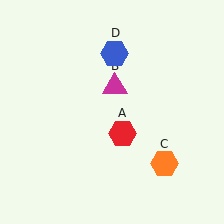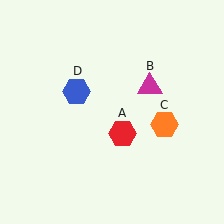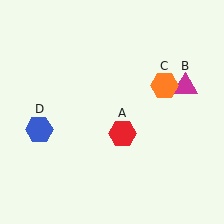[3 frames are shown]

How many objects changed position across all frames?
3 objects changed position: magenta triangle (object B), orange hexagon (object C), blue hexagon (object D).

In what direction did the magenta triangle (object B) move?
The magenta triangle (object B) moved right.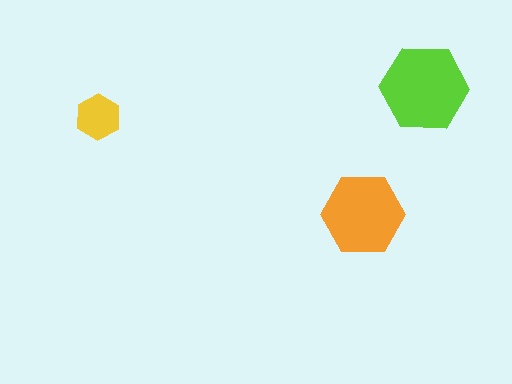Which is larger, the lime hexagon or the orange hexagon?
The lime one.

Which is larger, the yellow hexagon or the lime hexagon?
The lime one.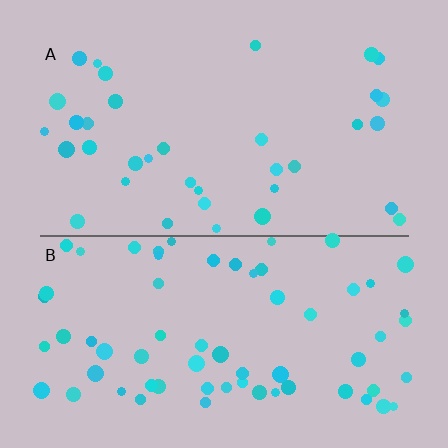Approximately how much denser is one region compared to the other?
Approximately 1.9× — region B over region A.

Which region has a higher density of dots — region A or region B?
B (the bottom).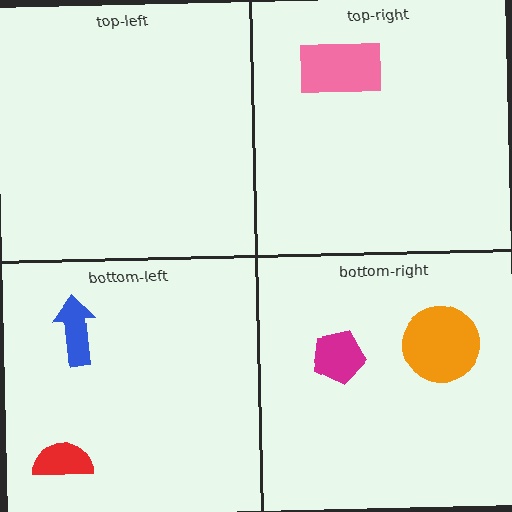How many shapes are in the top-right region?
1.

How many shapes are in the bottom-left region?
2.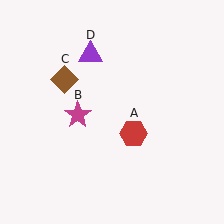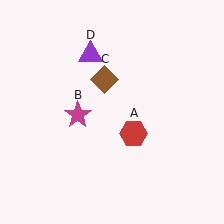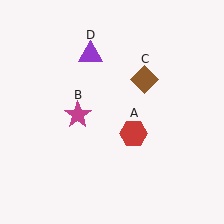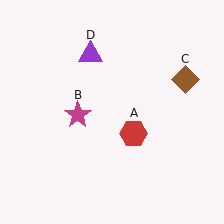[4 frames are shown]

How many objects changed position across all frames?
1 object changed position: brown diamond (object C).